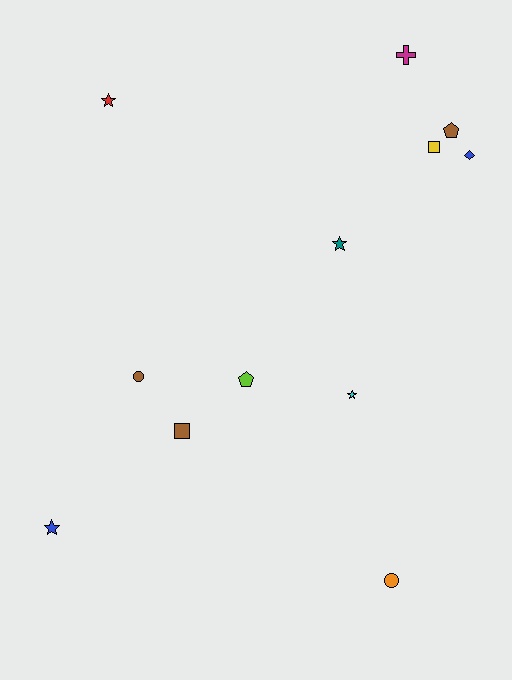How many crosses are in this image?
There is 1 cross.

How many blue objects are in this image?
There are 2 blue objects.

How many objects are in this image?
There are 12 objects.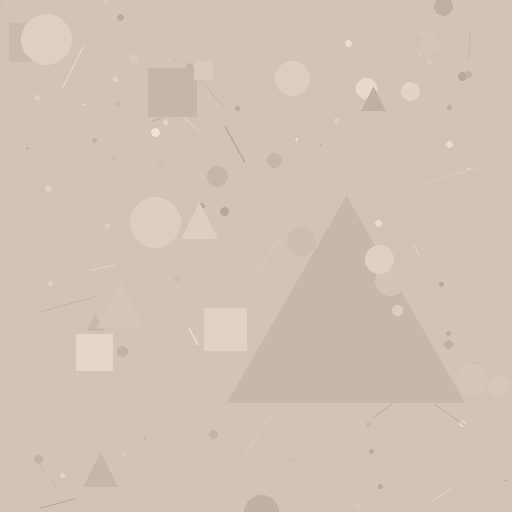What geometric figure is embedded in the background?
A triangle is embedded in the background.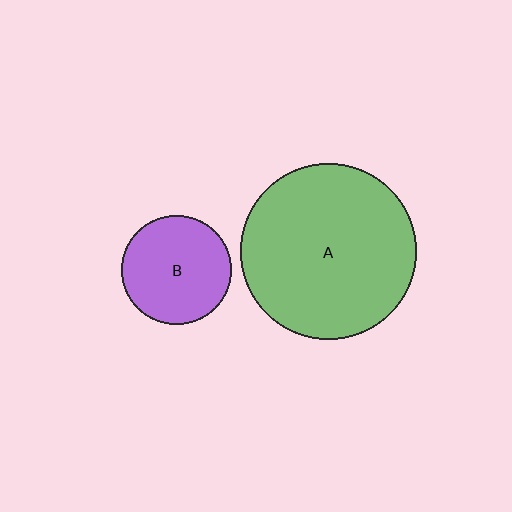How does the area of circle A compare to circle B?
Approximately 2.6 times.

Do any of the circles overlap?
No, none of the circles overlap.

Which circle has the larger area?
Circle A (green).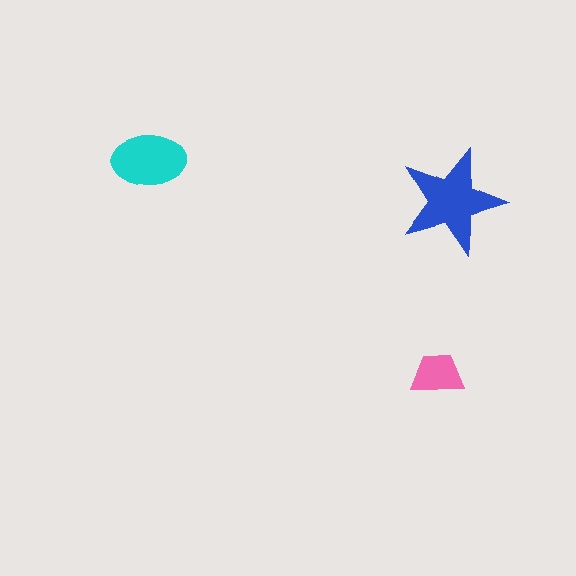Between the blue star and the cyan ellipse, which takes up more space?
The blue star.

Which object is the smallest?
The pink trapezoid.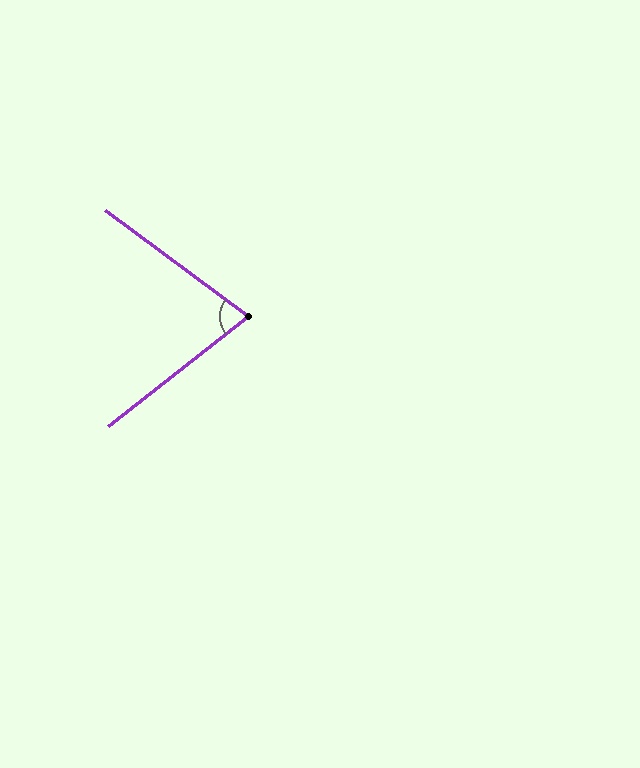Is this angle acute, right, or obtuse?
It is acute.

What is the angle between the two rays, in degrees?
Approximately 75 degrees.